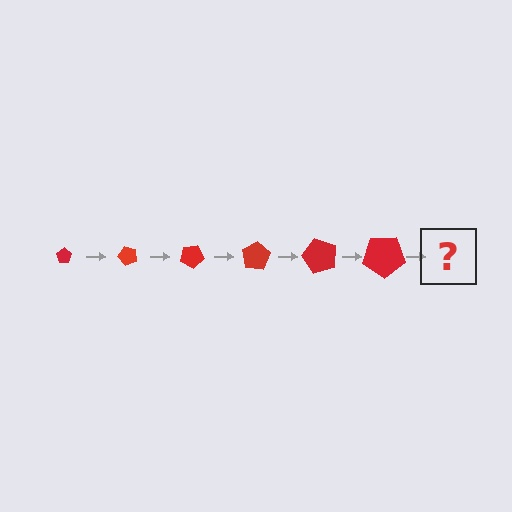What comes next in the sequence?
The next element should be a pentagon, larger than the previous one and rotated 300 degrees from the start.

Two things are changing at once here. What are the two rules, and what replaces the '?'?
The two rules are that the pentagon grows larger each step and it rotates 50 degrees each step. The '?' should be a pentagon, larger than the previous one and rotated 300 degrees from the start.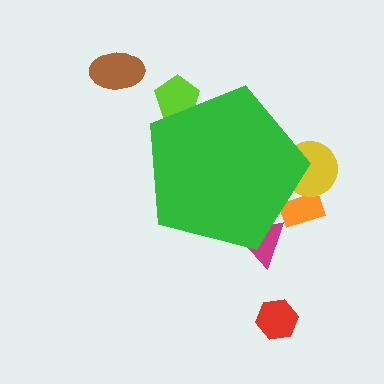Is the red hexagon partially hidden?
No, the red hexagon is fully visible.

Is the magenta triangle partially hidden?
Yes, the magenta triangle is partially hidden behind the green pentagon.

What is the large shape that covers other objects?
A green pentagon.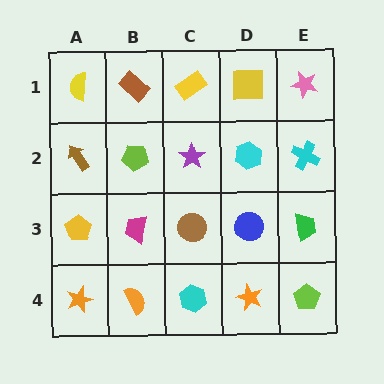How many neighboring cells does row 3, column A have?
3.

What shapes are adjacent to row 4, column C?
A brown circle (row 3, column C), an orange semicircle (row 4, column B), an orange star (row 4, column D).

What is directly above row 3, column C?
A purple star.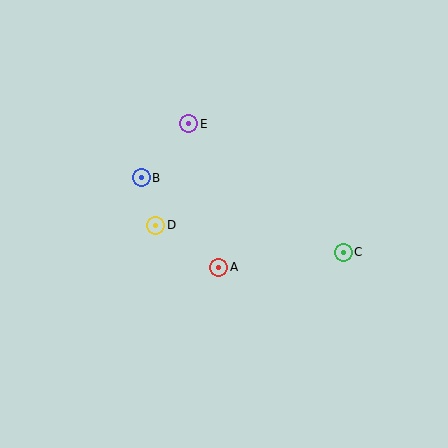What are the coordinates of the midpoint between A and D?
The midpoint between A and D is at (187, 246).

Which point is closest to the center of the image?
Point A at (219, 267) is closest to the center.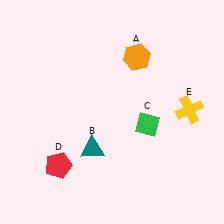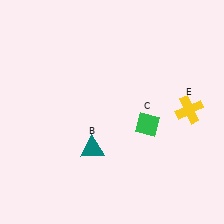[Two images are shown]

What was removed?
The orange hexagon (A), the red pentagon (D) were removed in Image 2.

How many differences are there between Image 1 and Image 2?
There are 2 differences between the two images.